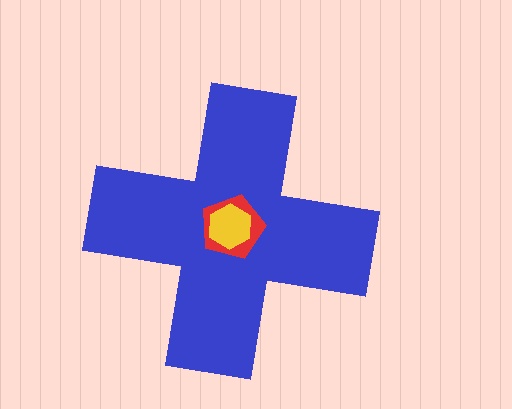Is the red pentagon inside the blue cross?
Yes.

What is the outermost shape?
The blue cross.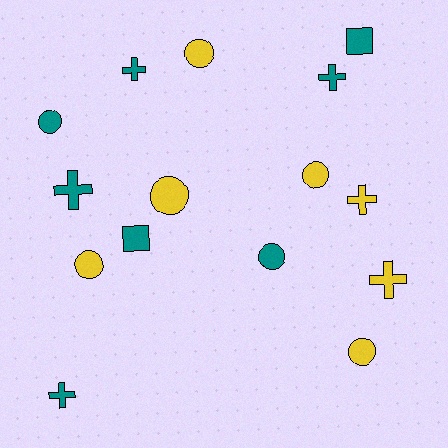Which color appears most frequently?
Teal, with 8 objects.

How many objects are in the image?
There are 15 objects.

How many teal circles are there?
There are 2 teal circles.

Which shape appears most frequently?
Circle, with 7 objects.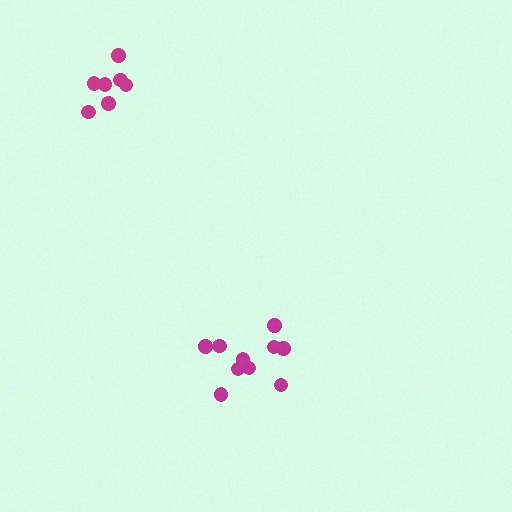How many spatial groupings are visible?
There are 2 spatial groupings.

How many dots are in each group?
Group 1: 7 dots, Group 2: 10 dots (17 total).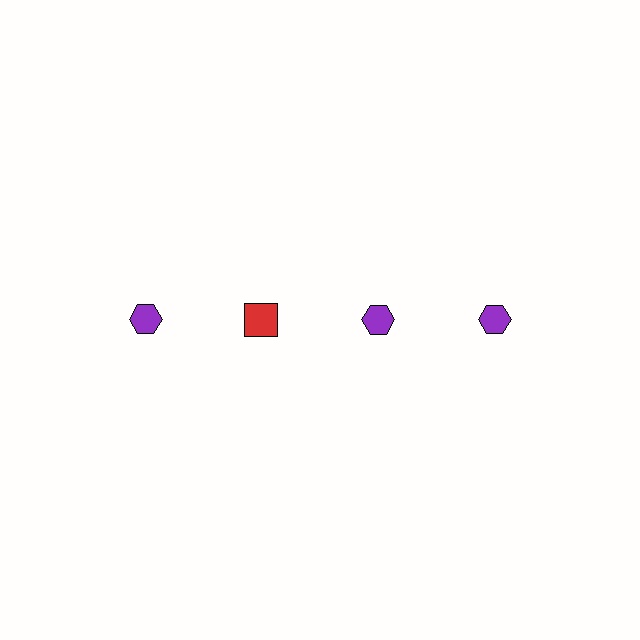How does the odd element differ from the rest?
It differs in both color (red instead of purple) and shape (square instead of hexagon).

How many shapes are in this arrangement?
There are 4 shapes arranged in a grid pattern.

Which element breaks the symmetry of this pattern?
The red square in the top row, second from left column breaks the symmetry. All other shapes are purple hexagons.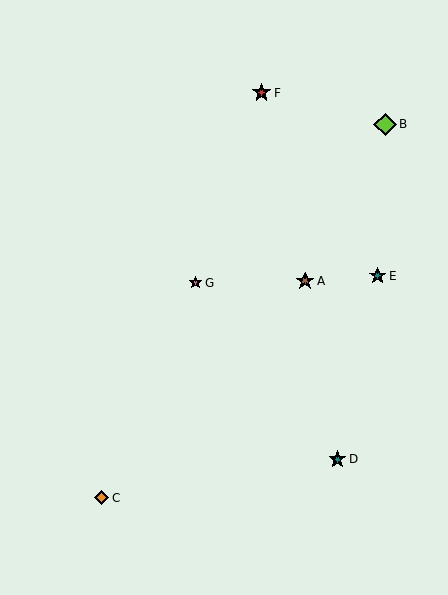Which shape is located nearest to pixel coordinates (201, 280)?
The pink star (labeled G) at (196, 283) is nearest to that location.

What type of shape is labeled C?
Shape C is an orange diamond.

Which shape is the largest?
The lime diamond (labeled B) is the largest.